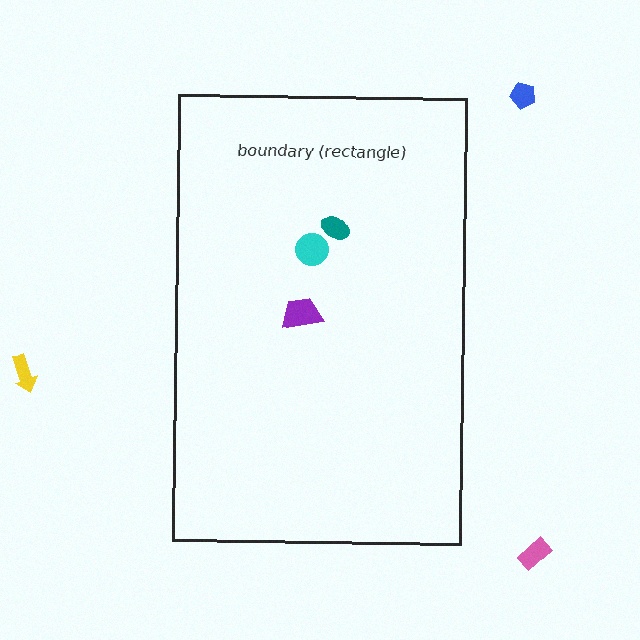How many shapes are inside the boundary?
3 inside, 3 outside.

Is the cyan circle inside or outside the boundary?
Inside.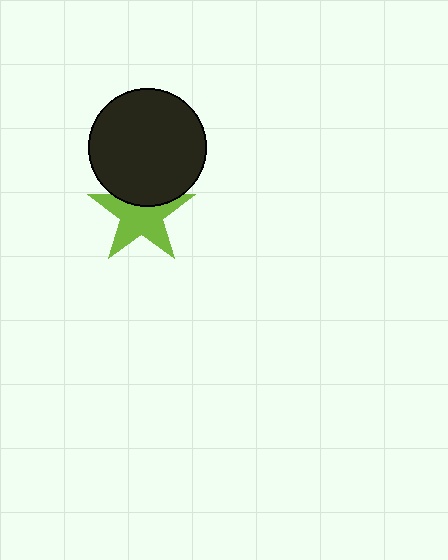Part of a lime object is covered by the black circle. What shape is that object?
It is a star.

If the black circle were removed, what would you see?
You would see the complete lime star.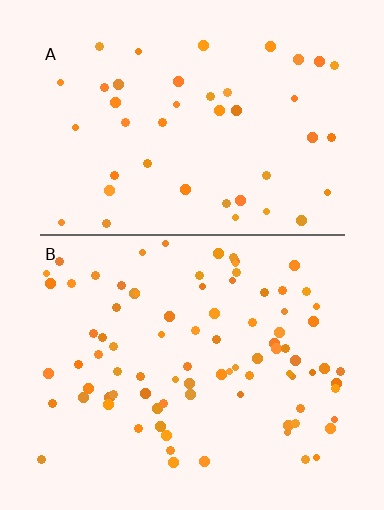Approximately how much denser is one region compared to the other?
Approximately 2.0× — region B over region A.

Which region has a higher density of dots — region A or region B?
B (the bottom).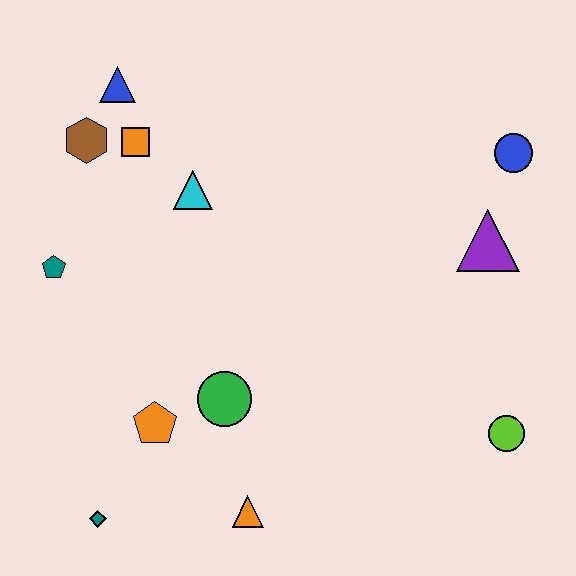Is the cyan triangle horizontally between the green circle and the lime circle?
No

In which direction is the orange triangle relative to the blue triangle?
The orange triangle is below the blue triangle.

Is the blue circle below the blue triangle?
Yes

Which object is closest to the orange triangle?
The green circle is closest to the orange triangle.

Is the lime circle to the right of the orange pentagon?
Yes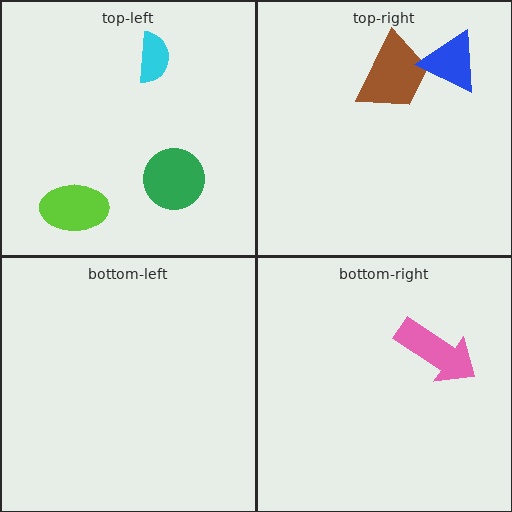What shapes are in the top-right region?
The brown trapezoid, the blue triangle.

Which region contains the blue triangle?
The top-right region.